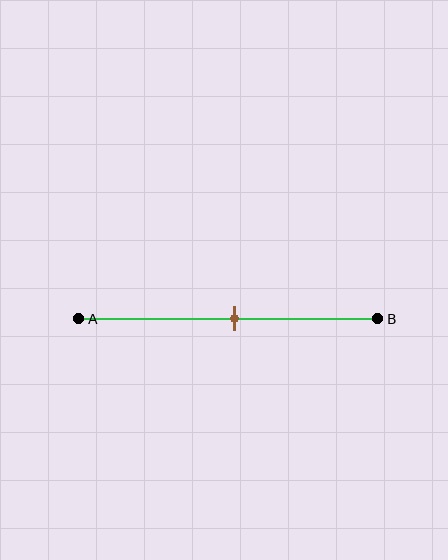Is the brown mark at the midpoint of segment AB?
Yes, the mark is approximately at the midpoint.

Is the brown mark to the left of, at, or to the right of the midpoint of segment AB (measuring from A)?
The brown mark is approximately at the midpoint of segment AB.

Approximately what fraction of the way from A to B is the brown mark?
The brown mark is approximately 50% of the way from A to B.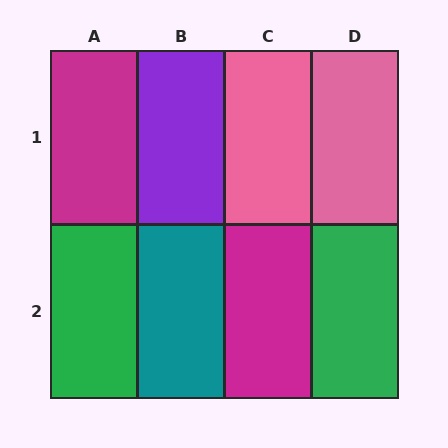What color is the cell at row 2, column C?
Magenta.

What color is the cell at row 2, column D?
Green.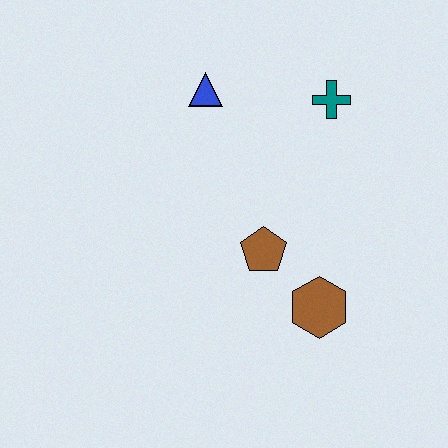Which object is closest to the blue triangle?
The teal cross is closest to the blue triangle.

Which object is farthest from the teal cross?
The brown hexagon is farthest from the teal cross.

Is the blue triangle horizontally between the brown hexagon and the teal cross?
No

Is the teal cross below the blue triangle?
Yes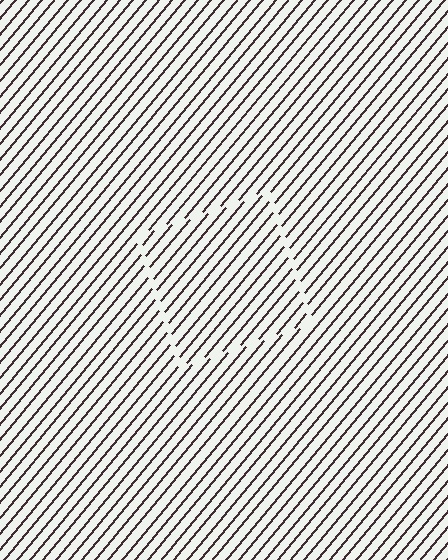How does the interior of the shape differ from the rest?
The interior of the shape contains the same grating, shifted by half a period — the contour is defined by the phase discontinuity where line-ends from the inner and outer gratings abut.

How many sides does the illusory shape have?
4 sides — the line-ends trace a square.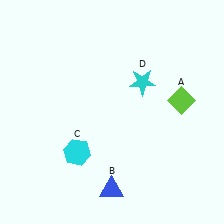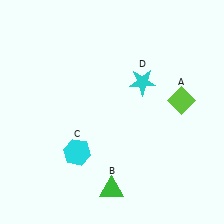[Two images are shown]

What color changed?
The triangle (B) changed from blue in Image 1 to green in Image 2.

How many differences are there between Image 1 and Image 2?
There is 1 difference between the two images.